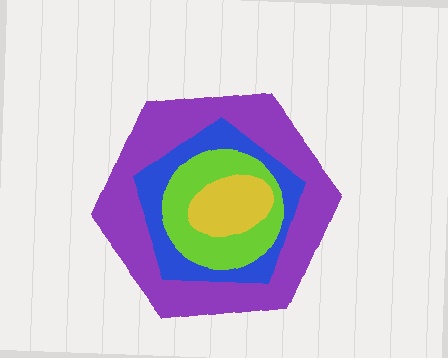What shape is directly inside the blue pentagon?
The lime circle.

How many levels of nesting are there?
4.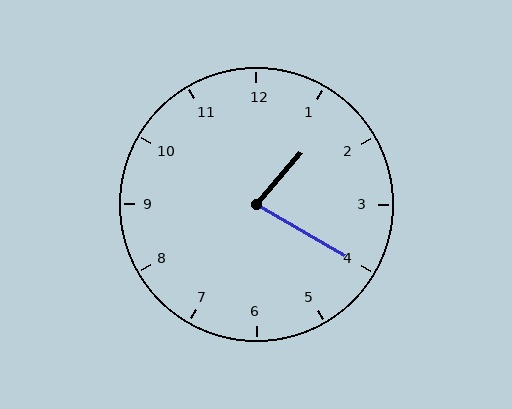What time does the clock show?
1:20.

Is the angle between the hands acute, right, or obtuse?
It is acute.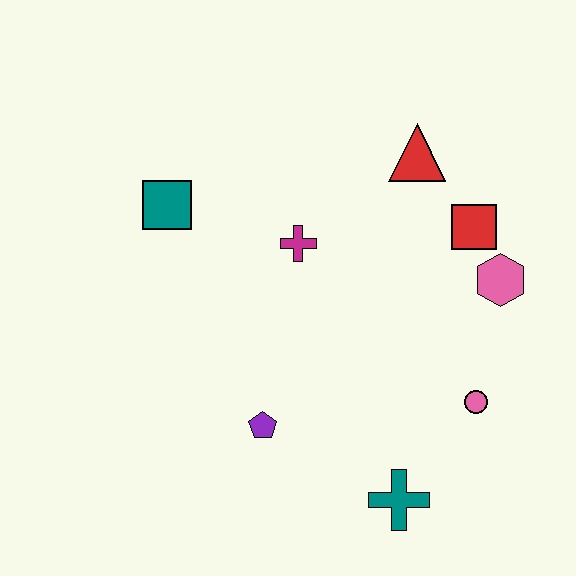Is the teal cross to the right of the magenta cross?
Yes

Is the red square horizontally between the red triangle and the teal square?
No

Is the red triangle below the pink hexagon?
No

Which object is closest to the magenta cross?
The teal square is closest to the magenta cross.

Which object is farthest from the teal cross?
The teal square is farthest from the teal cross.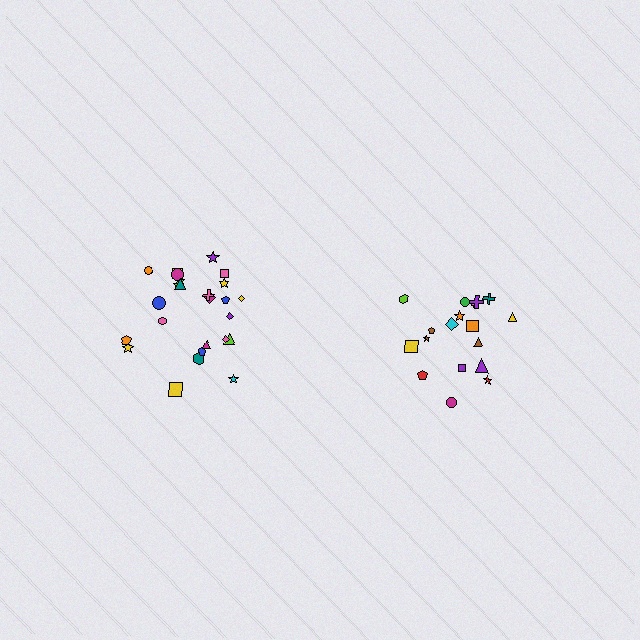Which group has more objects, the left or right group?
The left group.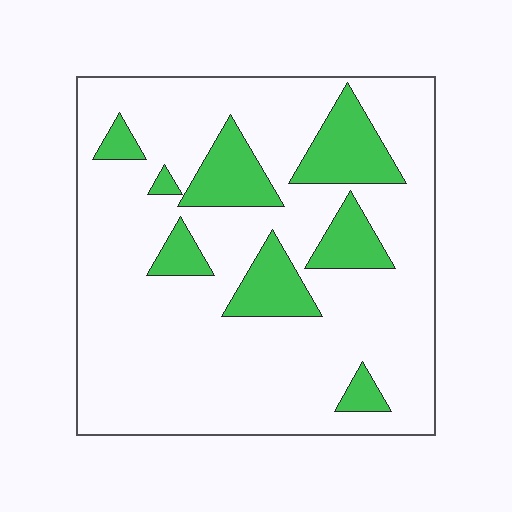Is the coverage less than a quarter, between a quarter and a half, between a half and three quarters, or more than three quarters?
Less than a quarter.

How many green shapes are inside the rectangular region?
8.